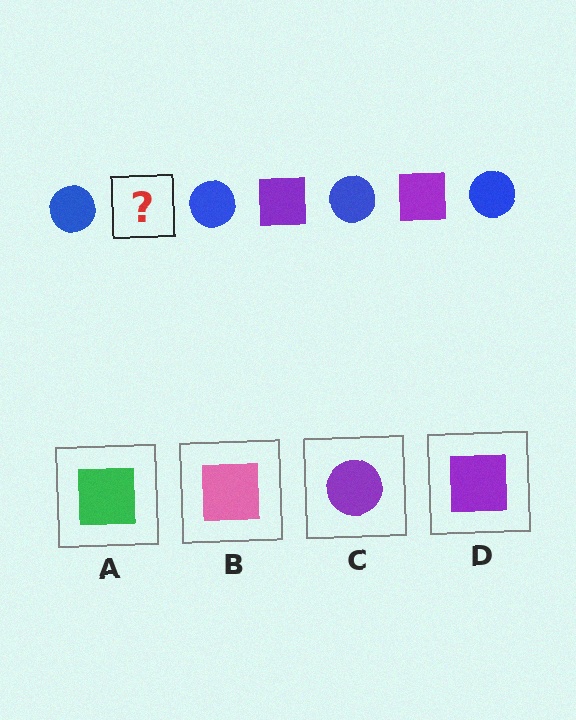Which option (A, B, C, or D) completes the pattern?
D.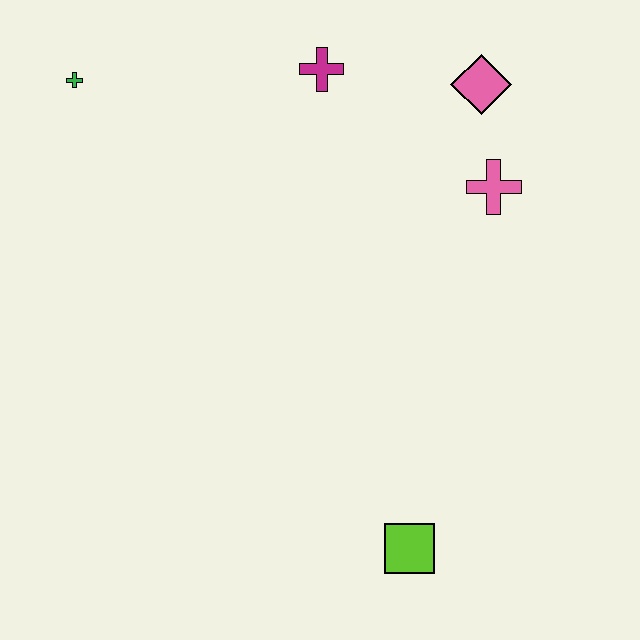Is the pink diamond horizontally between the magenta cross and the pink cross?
Yes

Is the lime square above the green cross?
No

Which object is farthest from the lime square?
The green cross is farthest from the lime square.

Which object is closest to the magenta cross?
The pink diamond is closest to the magenta cross.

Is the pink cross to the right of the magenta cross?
Yes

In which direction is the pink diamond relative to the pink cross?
The pink diamond is above the pink cross.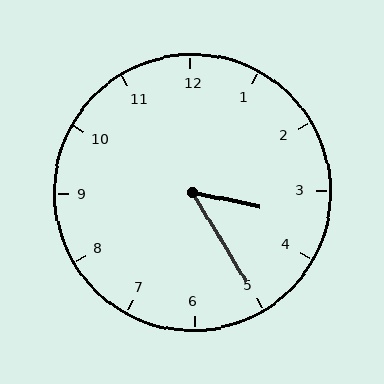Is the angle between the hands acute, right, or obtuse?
It is acute.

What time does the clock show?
3:25.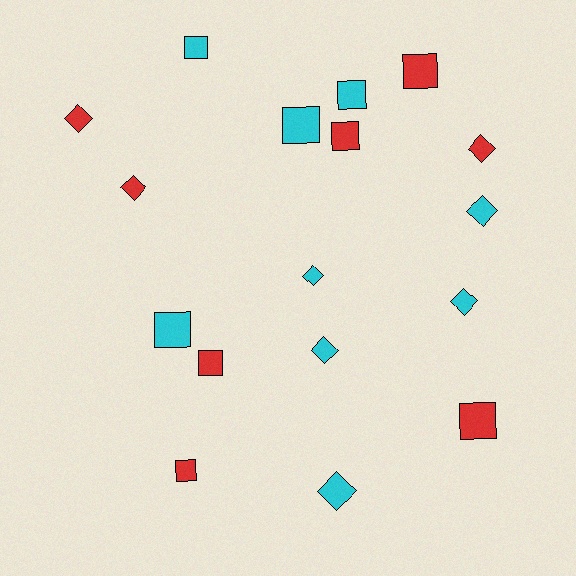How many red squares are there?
There are 5 red squares.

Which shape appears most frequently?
Square, with 9 objects.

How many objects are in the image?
There are 17 objects.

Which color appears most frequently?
Cyan, with 9 objects.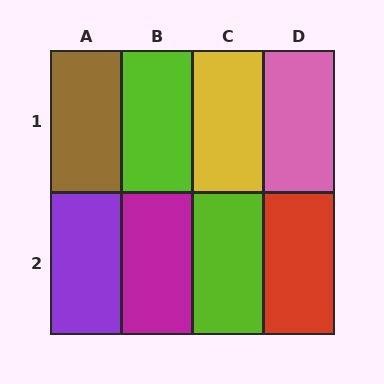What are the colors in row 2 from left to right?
Purple, magenta, lime, red.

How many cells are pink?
1 cell is pink.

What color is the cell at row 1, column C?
Yellow.